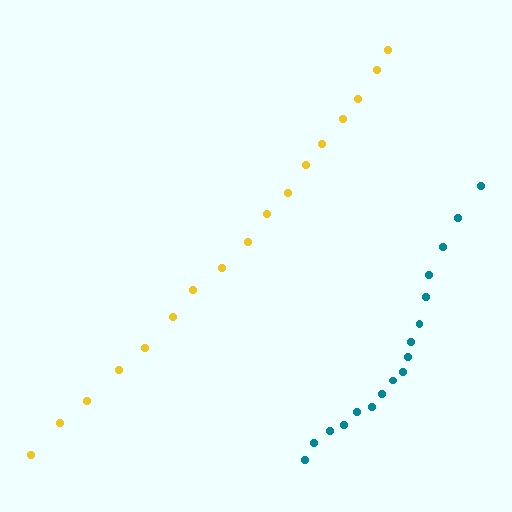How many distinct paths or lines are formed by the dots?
There are 2 distinct paths.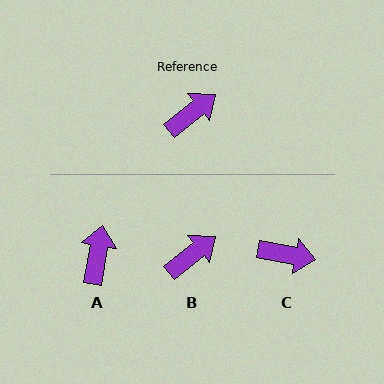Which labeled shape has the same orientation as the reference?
B.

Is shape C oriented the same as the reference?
No, it is off by about 49 degrees.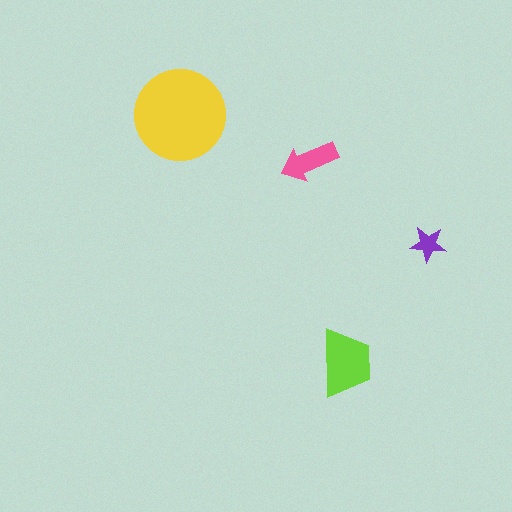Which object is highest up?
The yellow circle is topmost.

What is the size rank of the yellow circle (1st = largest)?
1st.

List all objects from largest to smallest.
The yellow circle, the lime trapezoid, the pink arrow, the purple star.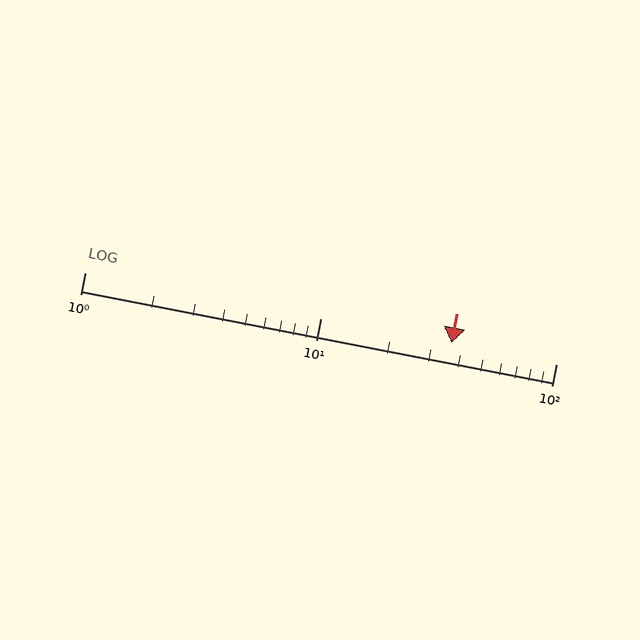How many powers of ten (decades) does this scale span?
The scale spans 2 decades, from 1 to 100.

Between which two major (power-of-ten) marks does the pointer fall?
The pointer is between 10 and 100.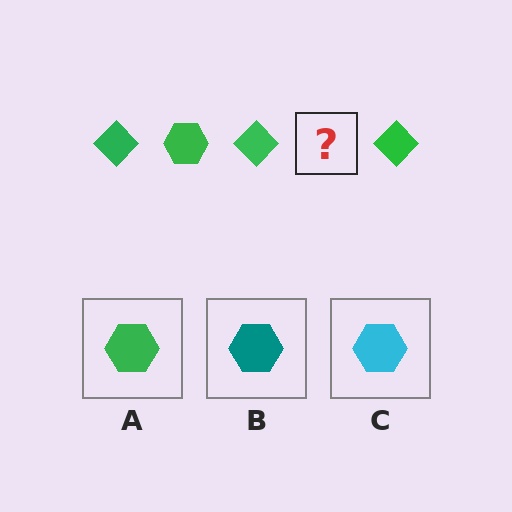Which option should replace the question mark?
Option A.